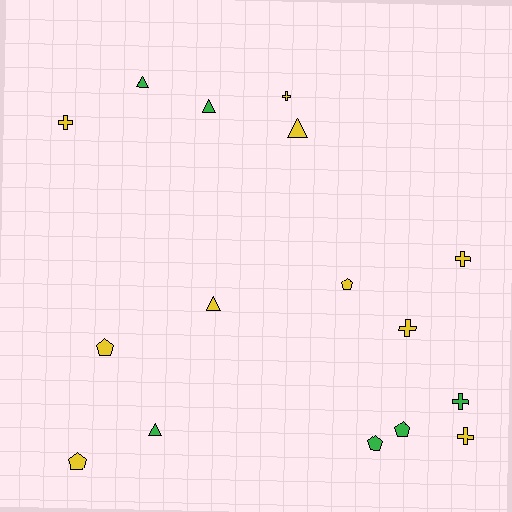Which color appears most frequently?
Yellow, with 10 objects.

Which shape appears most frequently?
Cross, with 6 objects.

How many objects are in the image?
There are 16 objects.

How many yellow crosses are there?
There are 5 yellow crosses.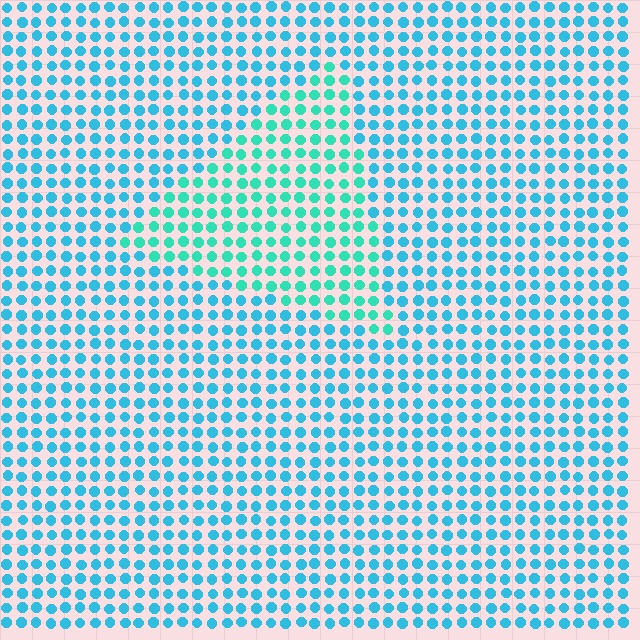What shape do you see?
I see a triangle.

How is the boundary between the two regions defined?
The boundary is defined purely by a slight shift in hue (about 27 degrees). Spacing, size, and orientation are identical on both sides.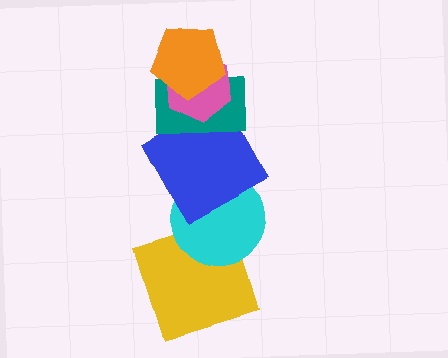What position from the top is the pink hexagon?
The pink hexagon is 2nd from the top.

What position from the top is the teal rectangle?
The teal rectangle is 3rd from the top.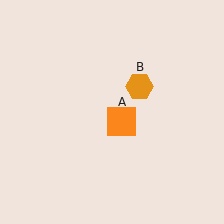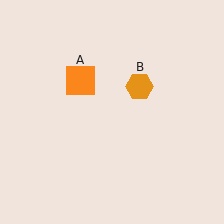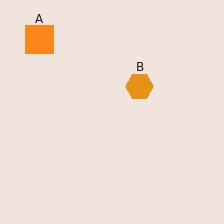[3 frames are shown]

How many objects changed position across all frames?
1 object changed position: orange square (object A).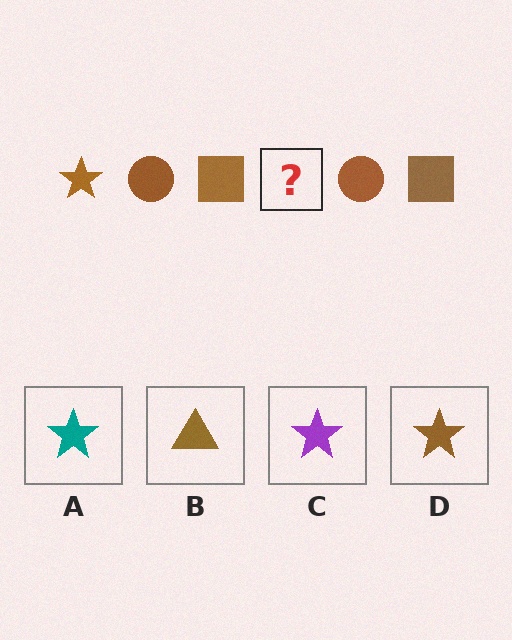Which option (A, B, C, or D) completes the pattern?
D.